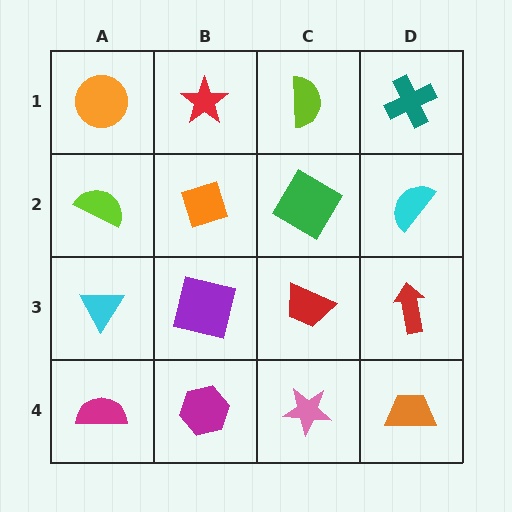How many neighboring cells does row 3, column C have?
4.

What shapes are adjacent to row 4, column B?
A purple square (row 3, column B), a magenta semicircle (row 4, column A), a pink star (row 4, column C).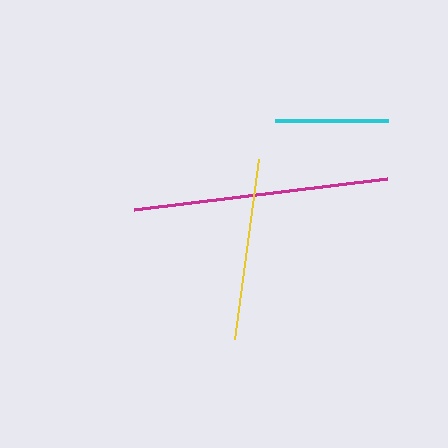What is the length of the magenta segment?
The magenta segment is approximately 255 pixels long.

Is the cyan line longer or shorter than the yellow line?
The yellow line is longer than the cyan line.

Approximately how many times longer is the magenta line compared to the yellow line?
The magenta line is approximately 1.4 times the length of the yellow line.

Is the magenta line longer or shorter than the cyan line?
The magenta line is longer than the cyan line.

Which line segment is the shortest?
The cyan line is the shortest at approximately 113 pixels.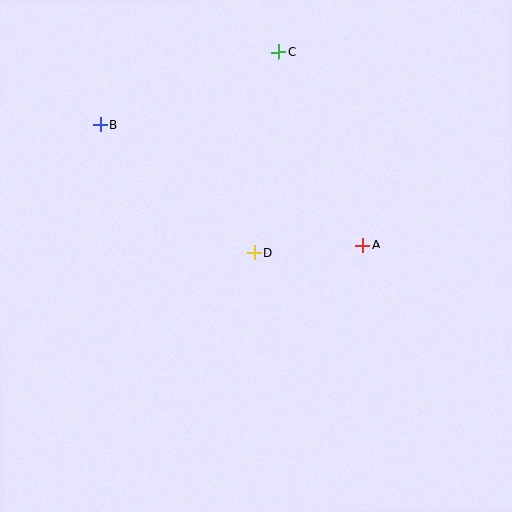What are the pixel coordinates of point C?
Point C is at (279, 52).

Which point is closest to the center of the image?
Point D at (254, 253) is closest to the center.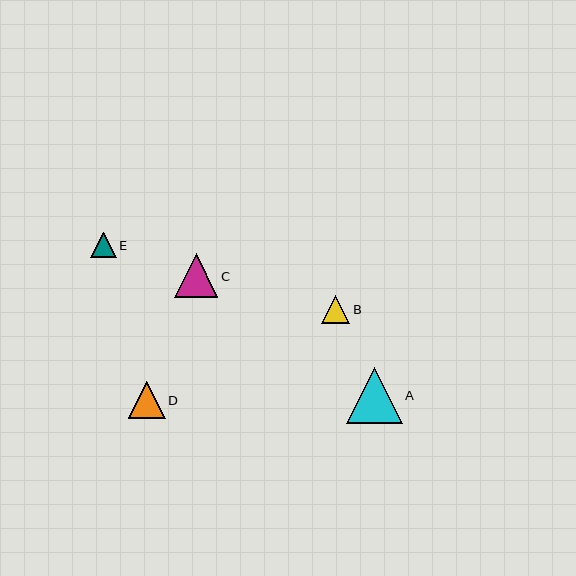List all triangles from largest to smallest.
From largest to smallest: A, C, D, B, E.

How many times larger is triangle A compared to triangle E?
Triangle A is approximately 2.2 times the size of triangle E.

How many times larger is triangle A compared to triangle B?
Triangle A is approximately 2.0 times the size of triangle B.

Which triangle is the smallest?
Triangle E is the smallest with a size of approximately 26 pixels.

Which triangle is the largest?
Triangle A is the largest with a size of approximately 56 pixels.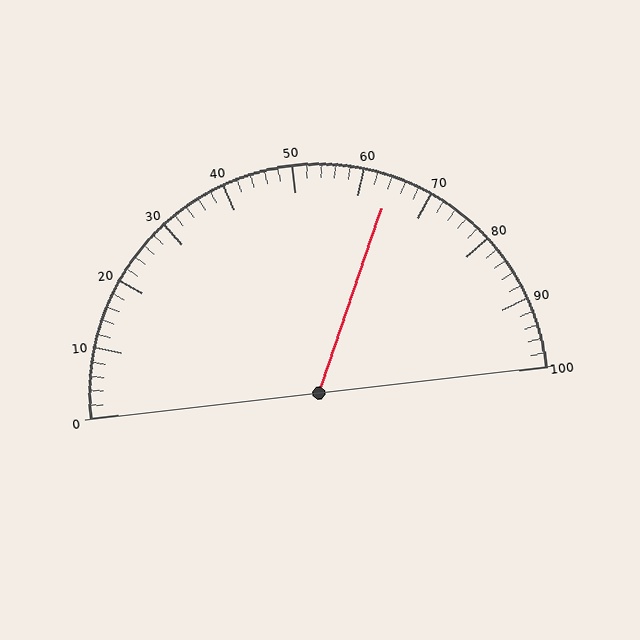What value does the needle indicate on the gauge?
The needle indicates approximately 64.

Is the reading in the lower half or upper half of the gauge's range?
The reading is in the upper half of the range (0 to 100).